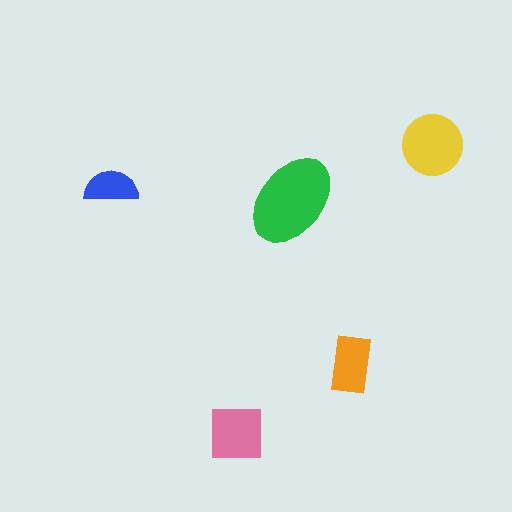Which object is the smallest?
The blue semicircle.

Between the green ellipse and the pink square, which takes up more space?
The green ellipse.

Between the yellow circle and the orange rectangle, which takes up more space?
The yellow circle.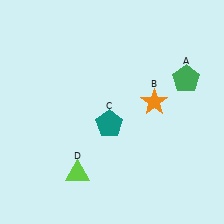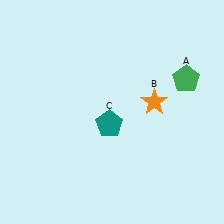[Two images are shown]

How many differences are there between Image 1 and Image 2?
There is 1 difference between the two images.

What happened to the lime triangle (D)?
The lime triangle (D) was removed in Image 2. It was in the bottom-left area of Image 1.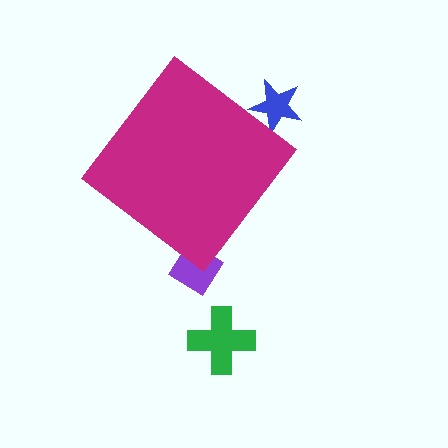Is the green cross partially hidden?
No, the green cross is fully visible.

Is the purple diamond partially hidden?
Yes, the purple diamond is partially hidden behind the magenta diamond.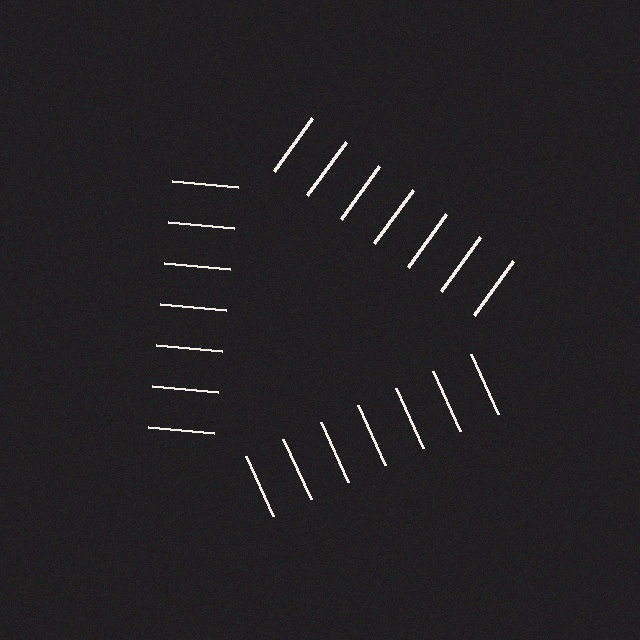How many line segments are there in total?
21 — 7 along each of the 3 edges.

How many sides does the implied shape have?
3 sides — the line-ends trace a triangle.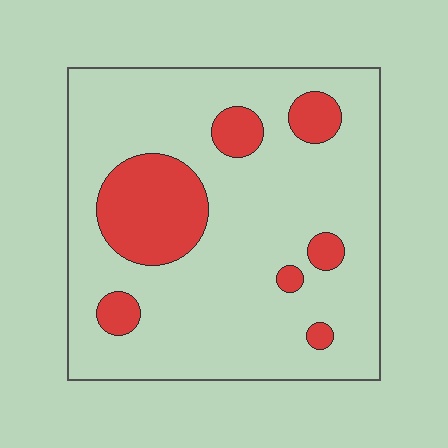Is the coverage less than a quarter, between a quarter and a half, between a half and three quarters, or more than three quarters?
Less than a quarter.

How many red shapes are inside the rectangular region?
7.